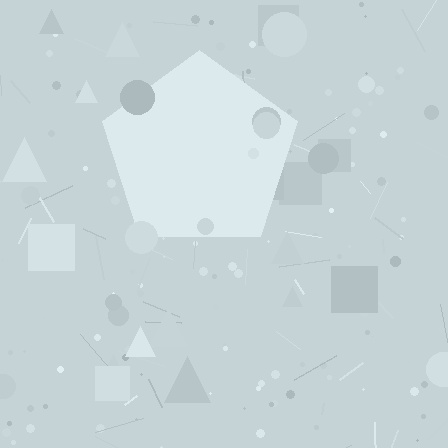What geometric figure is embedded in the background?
A pentagon is embedded in the background.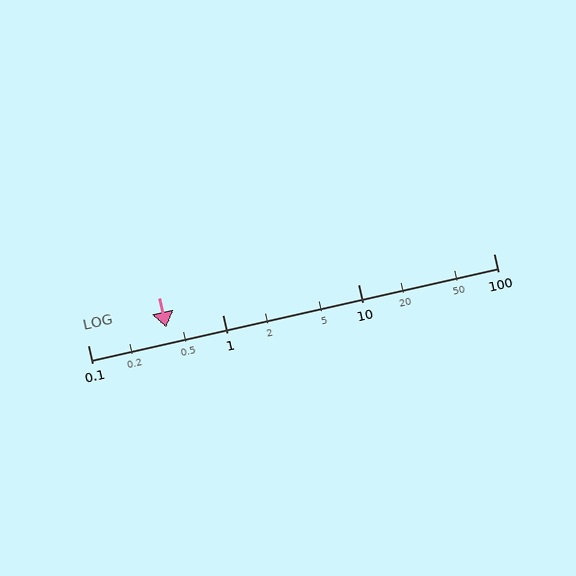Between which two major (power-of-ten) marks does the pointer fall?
The pointer is between 0.1 and 1.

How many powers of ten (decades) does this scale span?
The scale spans 3 decades, from 0.1 to 100.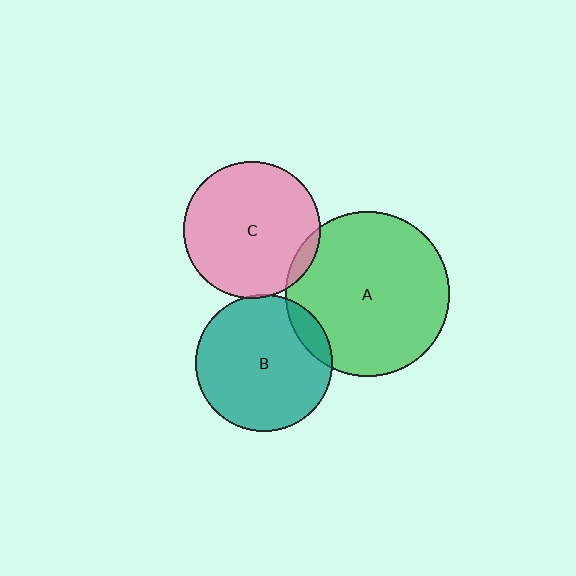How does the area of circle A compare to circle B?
Approximately 1.4 times.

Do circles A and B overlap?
Yes.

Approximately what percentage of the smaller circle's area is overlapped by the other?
Approximately 10%.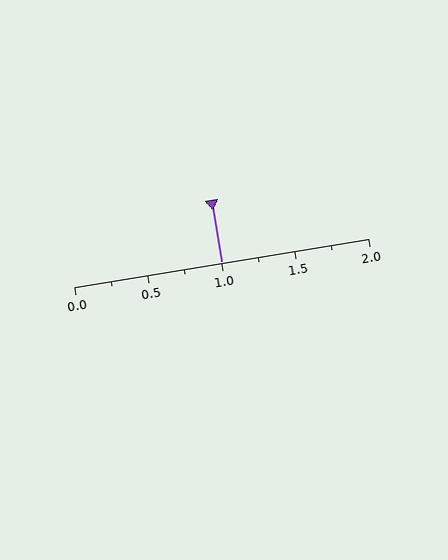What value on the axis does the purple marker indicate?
The marker indicates approximately 1.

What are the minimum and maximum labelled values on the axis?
The axis runs from 0.0 to 2.0.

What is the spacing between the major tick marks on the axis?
The major ticks are spaced 0.5 apart.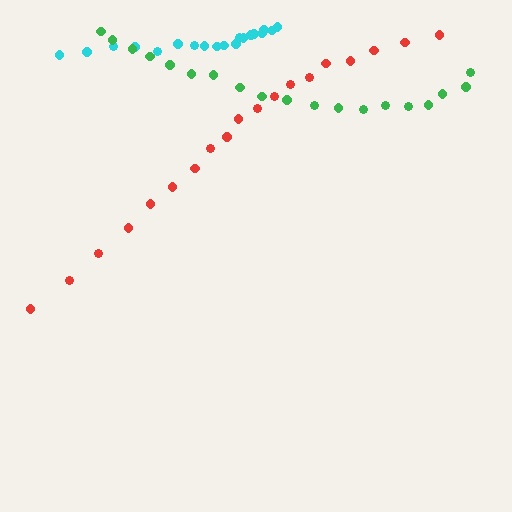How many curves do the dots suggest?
There are 3 distinct paths.